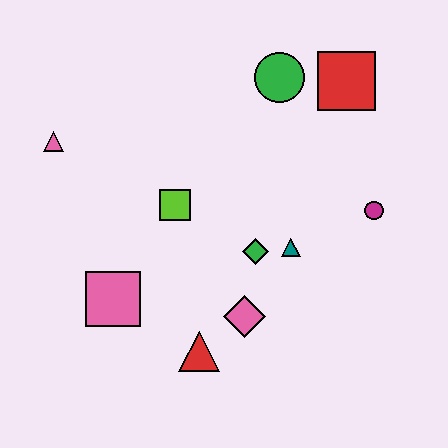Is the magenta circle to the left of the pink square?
No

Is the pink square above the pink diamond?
Yes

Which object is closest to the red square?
The green circle is closest to the red square.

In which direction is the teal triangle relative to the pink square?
The teal triangle is to the right of the pink square.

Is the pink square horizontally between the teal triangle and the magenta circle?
No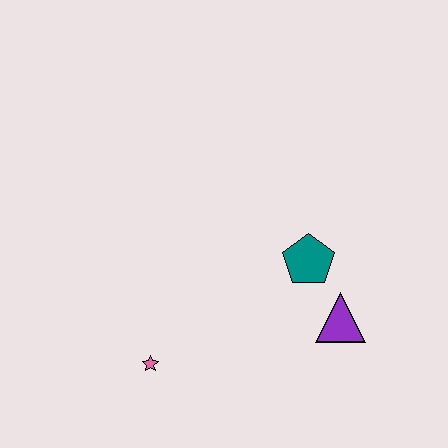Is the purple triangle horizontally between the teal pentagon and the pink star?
No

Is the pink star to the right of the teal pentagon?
No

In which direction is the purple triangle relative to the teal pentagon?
The purple triangle is below the teal pentagon.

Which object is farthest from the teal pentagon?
The pink star is farthest from the teal pentagon.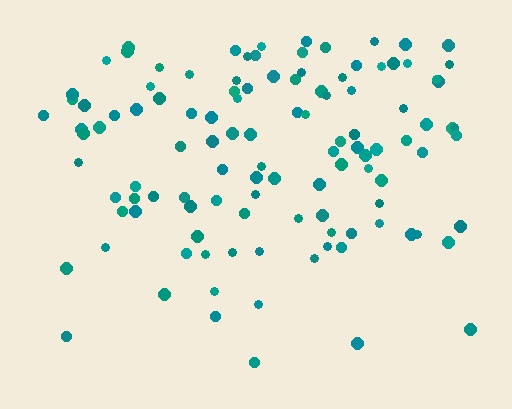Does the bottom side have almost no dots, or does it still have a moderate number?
Still a moderate number, just noticeably fewer than the top.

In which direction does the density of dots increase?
From bottom to top, with the top side densest.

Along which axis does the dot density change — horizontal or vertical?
Vertical.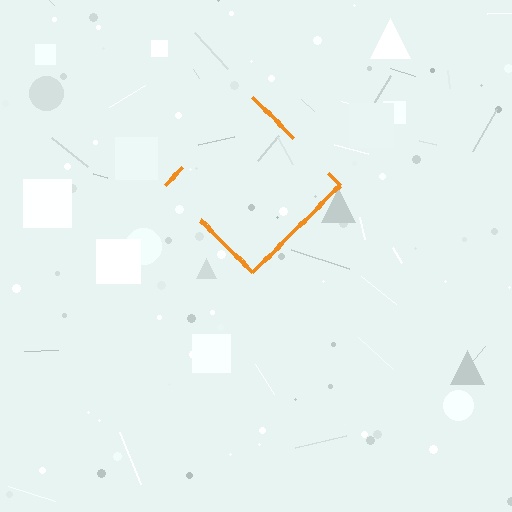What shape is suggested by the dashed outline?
The dashed outline suggests a diamond.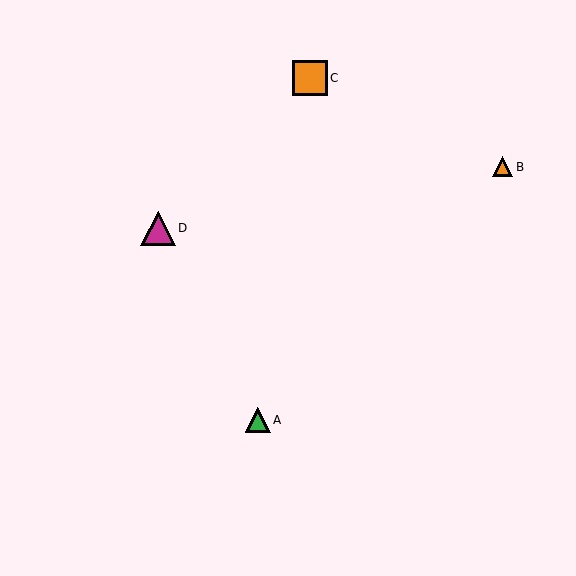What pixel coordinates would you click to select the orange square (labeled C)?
Click at (310, 78) to select the orange square C.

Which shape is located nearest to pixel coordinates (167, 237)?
The magenta triangle (labeled D) at (158, 228) is nearest to that location.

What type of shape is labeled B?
Shape B is an orange triangle.